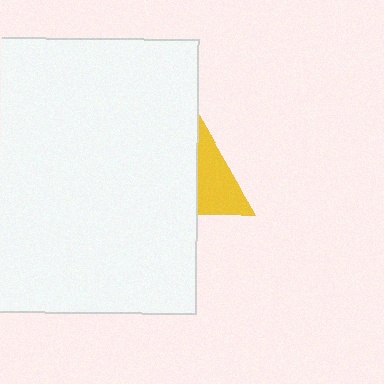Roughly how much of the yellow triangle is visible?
A small part of it is visible (roughly 36%).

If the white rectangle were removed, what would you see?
You would see the complete yellow triangle.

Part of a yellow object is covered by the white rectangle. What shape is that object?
It is a triangle.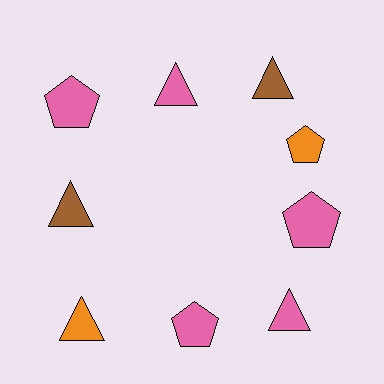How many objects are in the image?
There are 9 objects.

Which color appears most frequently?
Pink, with 5 objects.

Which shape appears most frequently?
Triangle, with 5 objects.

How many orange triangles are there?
There is 1 orange triangle.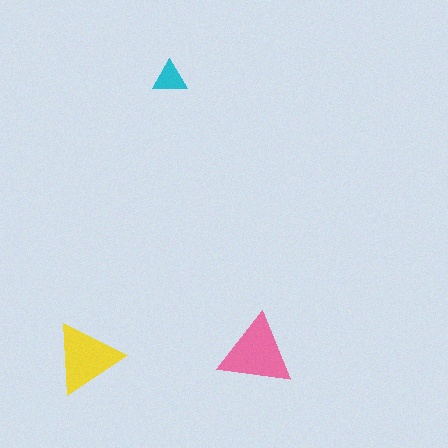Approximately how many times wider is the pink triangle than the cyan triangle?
About 2 times wider.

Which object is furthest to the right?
The pink triangle is rightmost.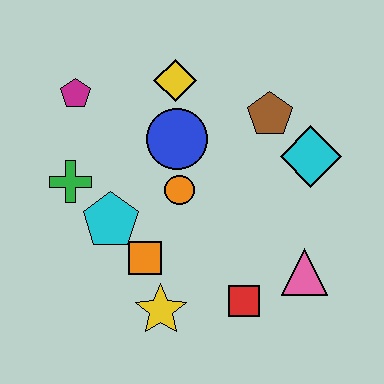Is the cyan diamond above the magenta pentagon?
No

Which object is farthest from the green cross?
The pink triangle is farthest from the green cross.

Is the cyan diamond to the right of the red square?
Yes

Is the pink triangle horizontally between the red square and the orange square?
No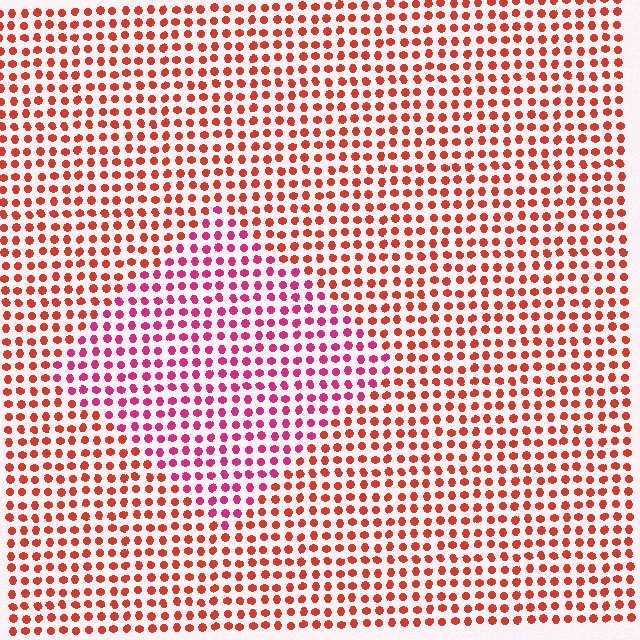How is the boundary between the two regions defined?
The boundary is defined purely by a slight shift in hue (about 35 degrees). Spacing, size, and orientation are identical on both sides.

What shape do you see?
I see a diamond.